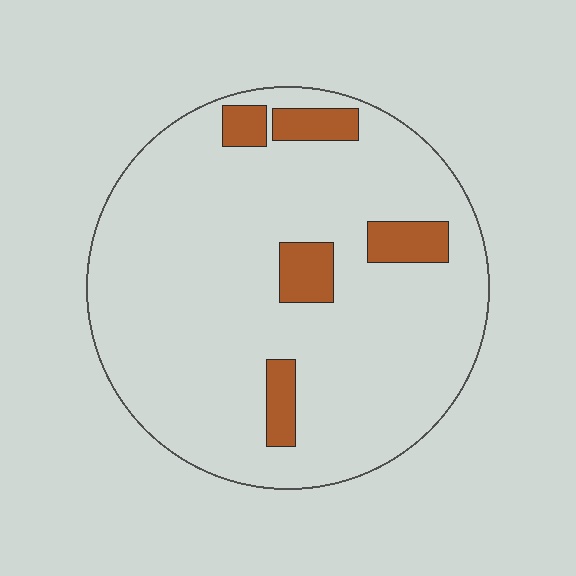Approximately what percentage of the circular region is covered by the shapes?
Approximately 10%.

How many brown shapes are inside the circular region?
5.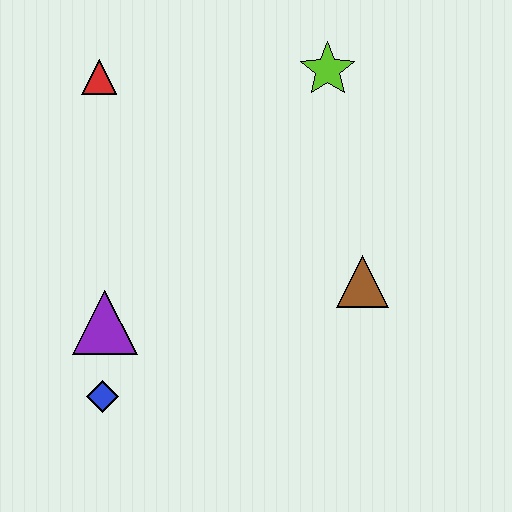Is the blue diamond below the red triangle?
Yes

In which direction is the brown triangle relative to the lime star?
The brown triangle is below the lime star.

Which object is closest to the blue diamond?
The purple triangle is closest to the blue diamond.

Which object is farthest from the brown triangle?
The red triangle is farthest from the brown triangle.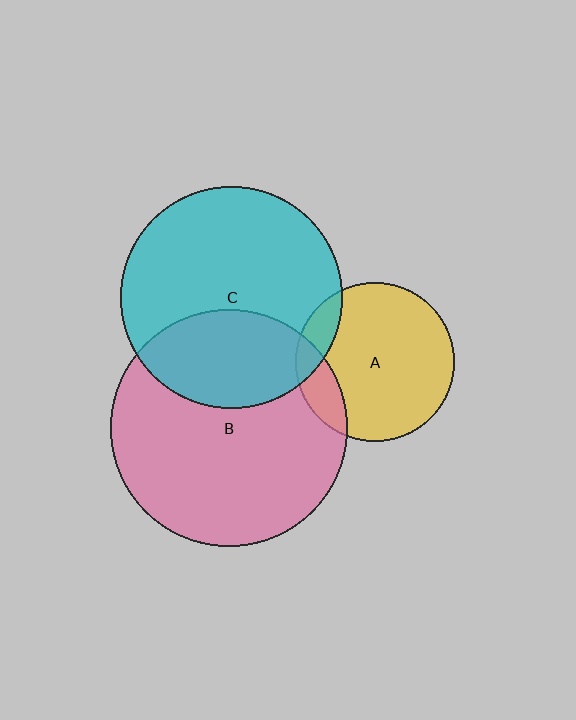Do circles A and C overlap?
Yes.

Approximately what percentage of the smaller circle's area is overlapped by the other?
Approximately 10%.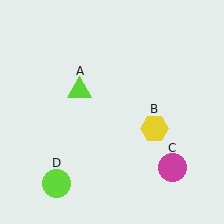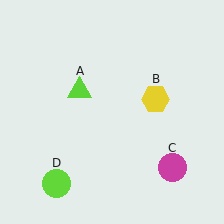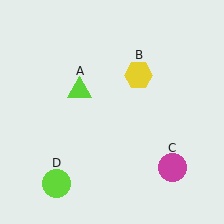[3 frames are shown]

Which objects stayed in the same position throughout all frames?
Lime triangle (object A) and magenta circle (object C) and lime circle (object D) remained stationary.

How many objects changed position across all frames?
1 object changed position: yellow hexagon (object B).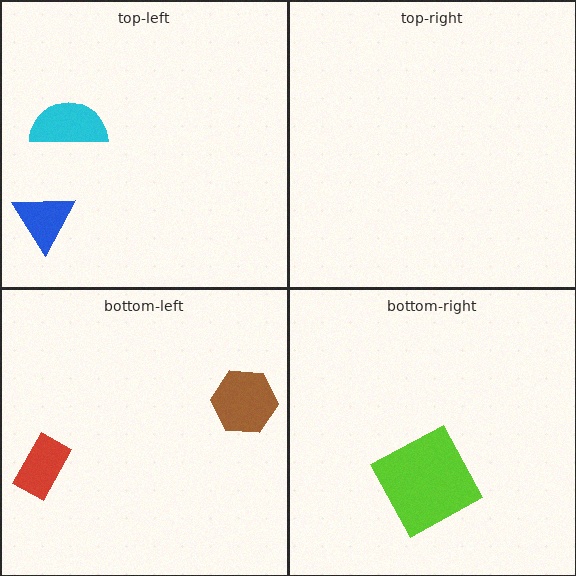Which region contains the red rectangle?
The bottom-left region.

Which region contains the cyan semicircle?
The top-left region.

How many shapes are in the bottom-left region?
2.